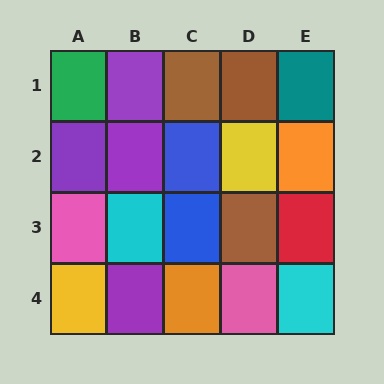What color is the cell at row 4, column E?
Cyan.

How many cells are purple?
4 cells are purple.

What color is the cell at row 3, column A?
Pink.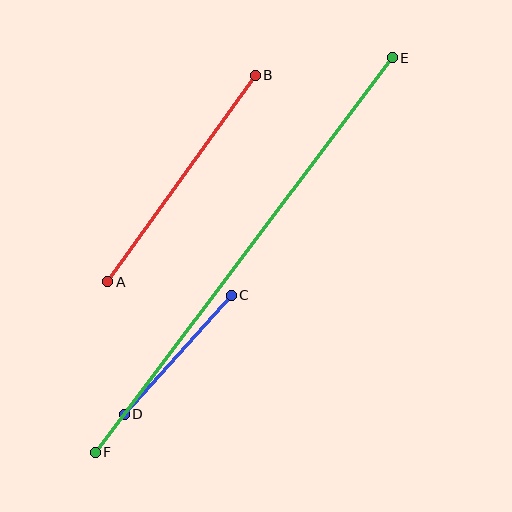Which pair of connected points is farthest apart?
Points E and F are farthest apart.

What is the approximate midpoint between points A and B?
The midpoint is at approximately (182, 179) pixels.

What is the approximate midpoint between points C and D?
The midpoint is at approximately (178, 355) pixels.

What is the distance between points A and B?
The distance is approximately 254 pixels.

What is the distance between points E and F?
The distance is approximately 494 pixels.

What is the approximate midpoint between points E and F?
The midpoint is at approximately (244, 255) pixels.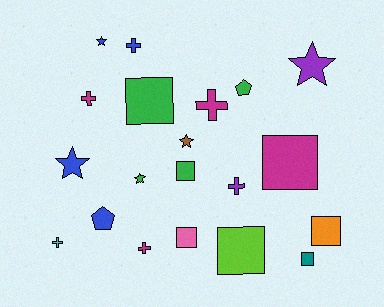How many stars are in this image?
There are 5 stars.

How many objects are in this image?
There are 20 objects.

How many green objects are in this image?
There are 4 green objects.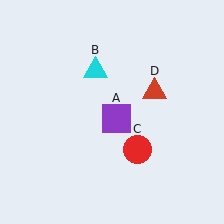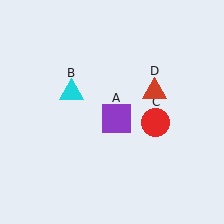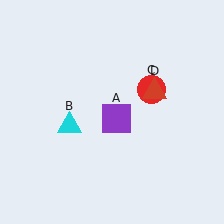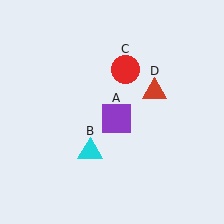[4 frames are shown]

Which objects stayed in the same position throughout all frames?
Purple square (object A) and red triangle (object D) remained stationary.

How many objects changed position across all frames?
2 objects changed position: cyan triangle (object B), red circle (object C).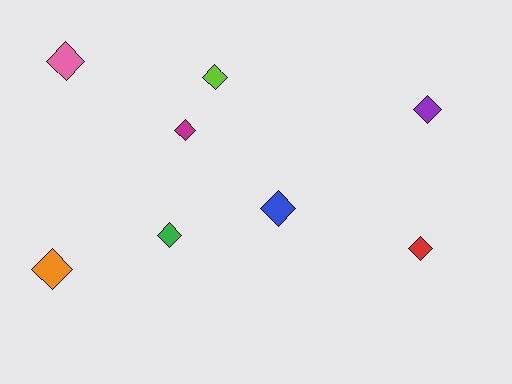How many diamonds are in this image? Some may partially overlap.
There are 8 diamonds.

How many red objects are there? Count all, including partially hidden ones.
There is 1 red object.